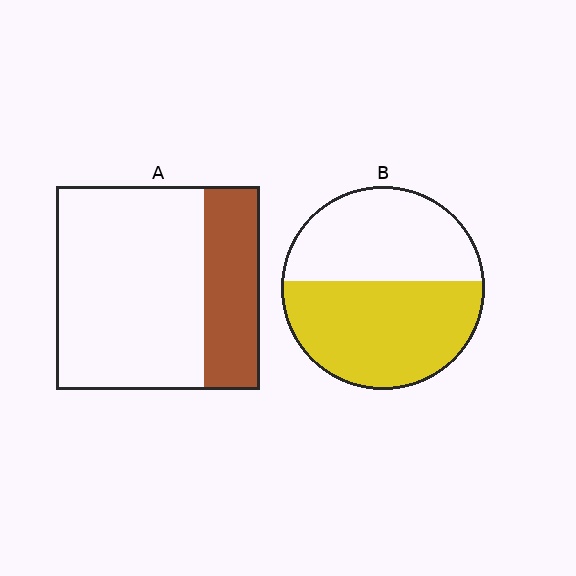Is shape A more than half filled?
No.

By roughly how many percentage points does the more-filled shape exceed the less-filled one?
By roughly 25 percentage points (B over A).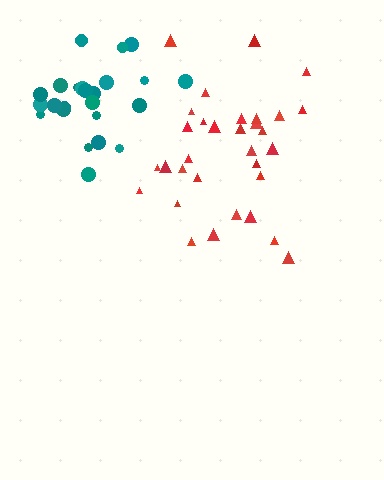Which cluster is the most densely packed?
Teal.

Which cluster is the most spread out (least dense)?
Red.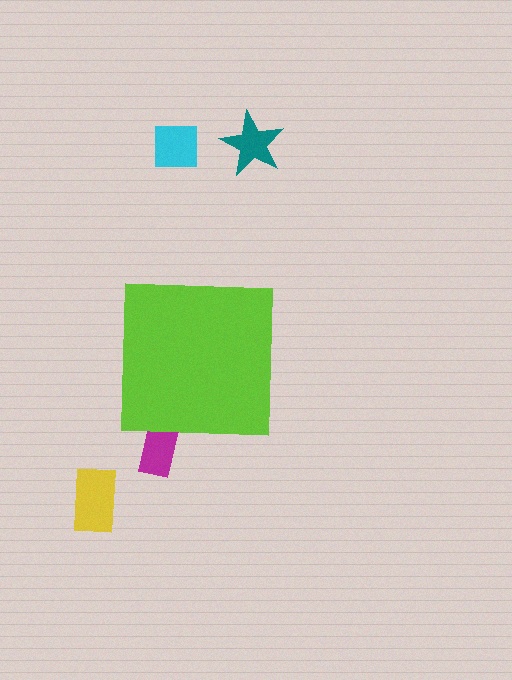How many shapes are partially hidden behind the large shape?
1 shape is partially hidden.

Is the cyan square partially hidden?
No, the cyan square is fully visible.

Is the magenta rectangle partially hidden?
Yes, the magenta rectangle is partially hidden behind the lime square.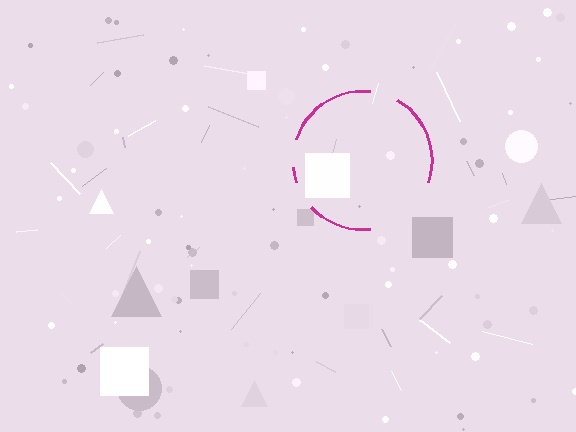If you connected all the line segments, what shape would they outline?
They would outline a circle.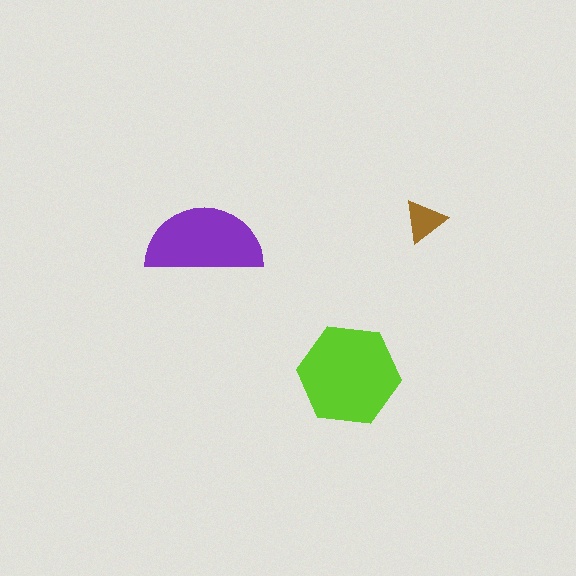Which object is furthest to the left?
The purple semicircle is leftmost.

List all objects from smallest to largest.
The brown triangle, the purple semicircle, the lime hexagon.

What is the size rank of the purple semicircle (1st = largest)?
2nd.